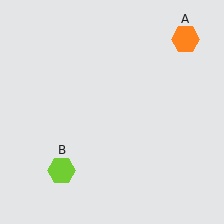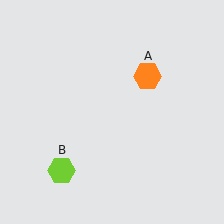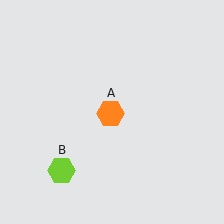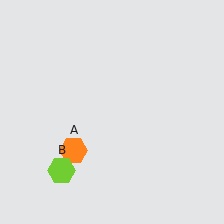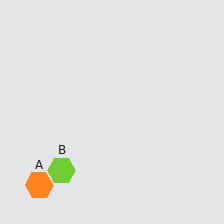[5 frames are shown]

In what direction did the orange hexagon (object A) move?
The orange hexagon (object A) moved down and to the left.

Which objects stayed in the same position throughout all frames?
Lime hexagon (object B) remained stationary.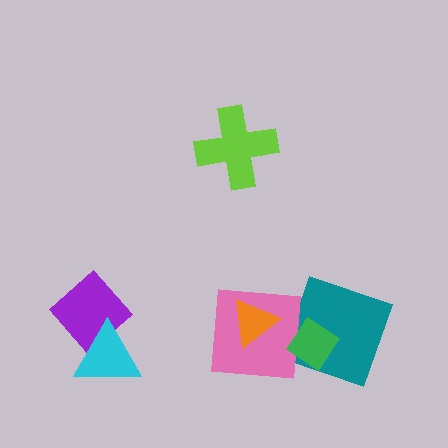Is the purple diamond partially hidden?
Yes, it is partially covered by another shape.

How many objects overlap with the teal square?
1 object overlaps with the teal square.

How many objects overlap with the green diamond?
2 objects overlap with the green diamond.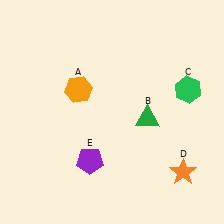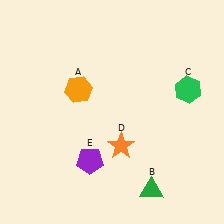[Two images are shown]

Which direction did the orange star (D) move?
The orange star (D) moved left.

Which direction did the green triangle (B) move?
The green triangle (B) moved down.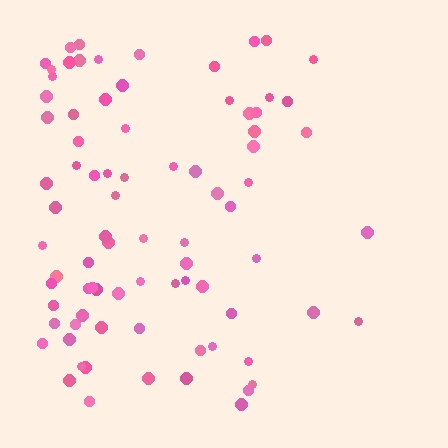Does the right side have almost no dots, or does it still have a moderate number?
Still a moderate number, just noticeably fewer than the left.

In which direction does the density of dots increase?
From right to left, with the left side densest.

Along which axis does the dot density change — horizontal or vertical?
Horizontal.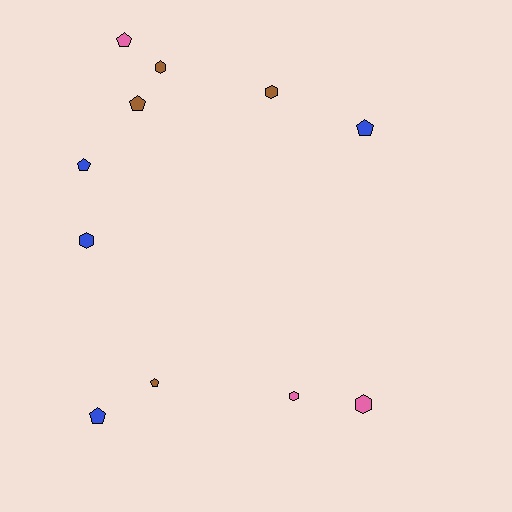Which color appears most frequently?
Brown, with 4 objects.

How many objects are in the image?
There are 11 objects.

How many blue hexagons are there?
There is 1 blue hexagon.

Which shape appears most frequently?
Pentagon, with 6 objects.